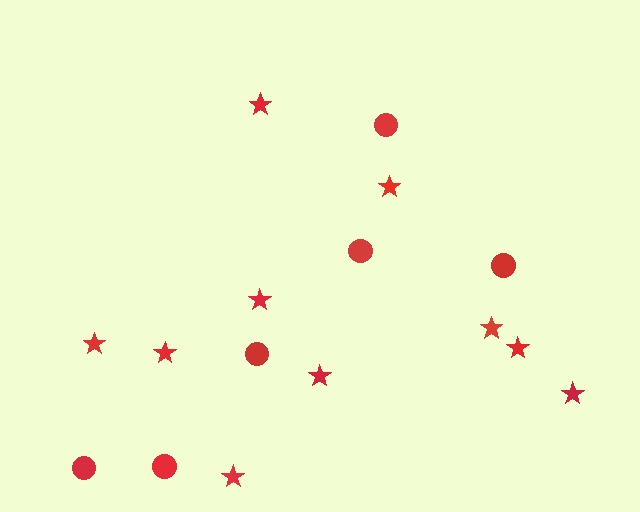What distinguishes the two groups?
There are 2 groups: one group of circles (6) and one group of stars (10).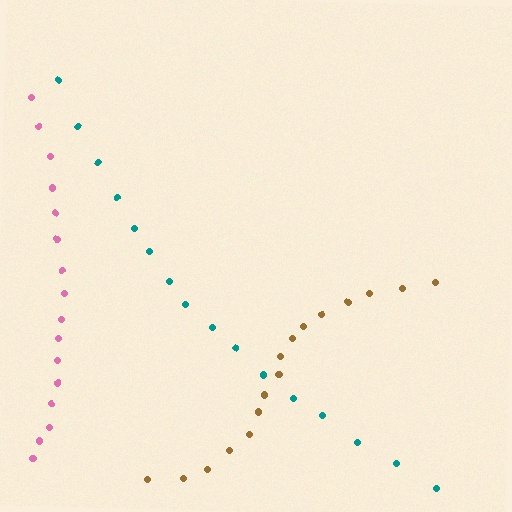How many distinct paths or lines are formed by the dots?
There are 3 distinct paths.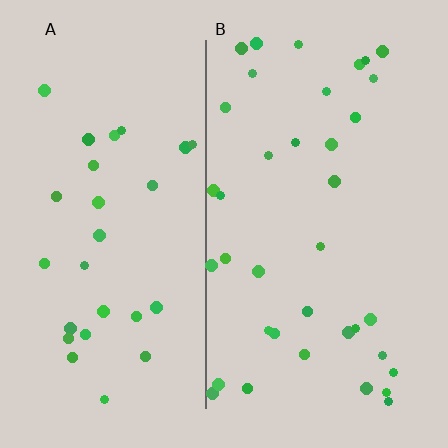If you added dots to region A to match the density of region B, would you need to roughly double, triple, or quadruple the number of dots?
Approximately double.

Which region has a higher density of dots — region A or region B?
B (the right).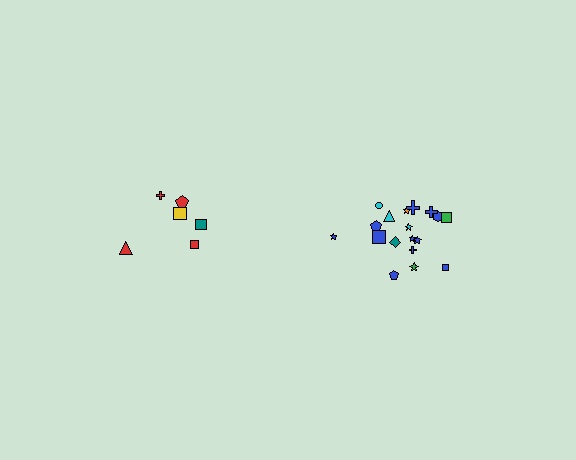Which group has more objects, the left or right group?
The right group.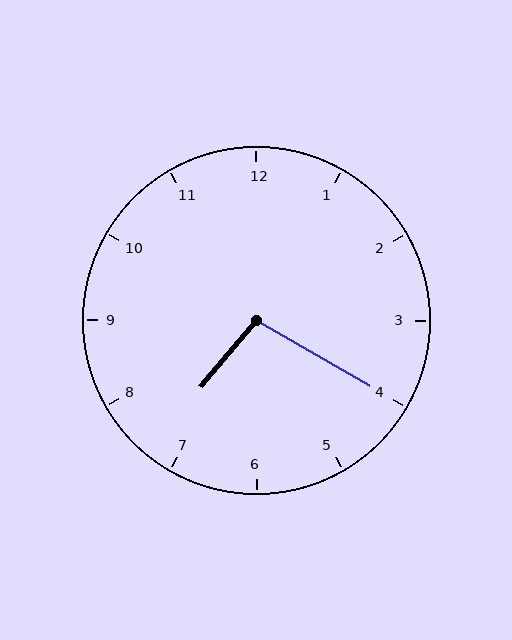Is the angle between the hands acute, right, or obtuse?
It is obtuse.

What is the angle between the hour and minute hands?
Approximately 100 degrees.